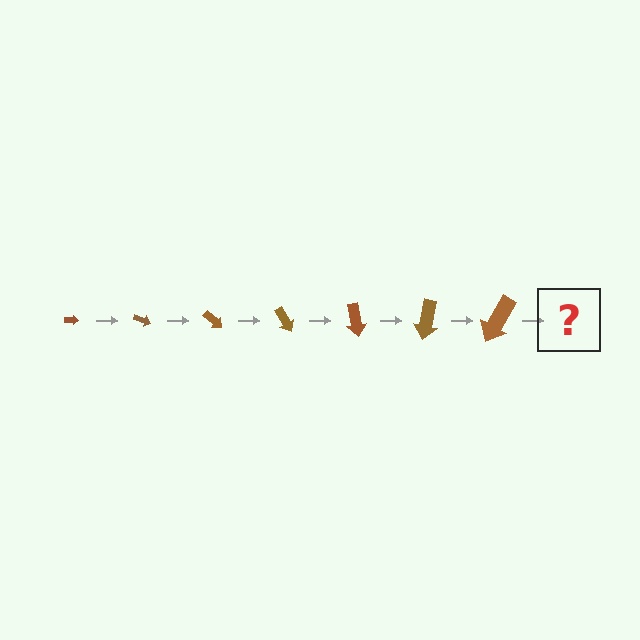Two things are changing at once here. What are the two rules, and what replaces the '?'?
The two rules are that the arrow grows larger each step and it rotates 20 degrees each step. The '?' should be an arrow, larger than the previous one and rotated 140 degrees from the start.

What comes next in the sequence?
The next element should be an arrow, larger than the previous one and rotated 140 degrees from the start.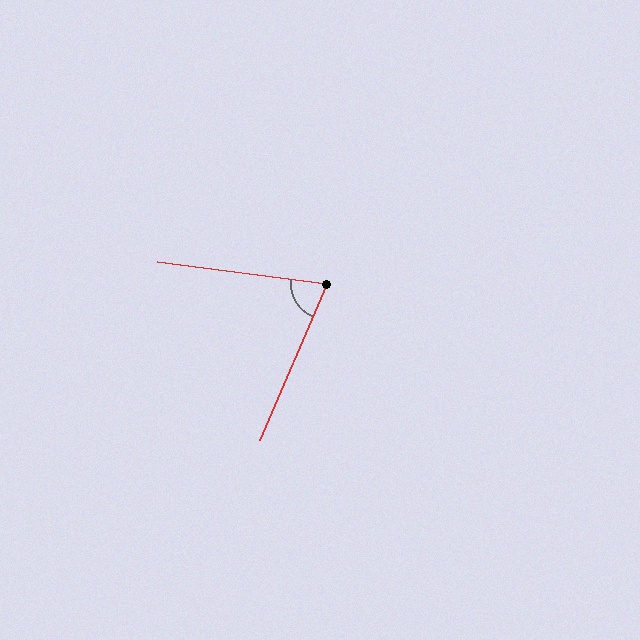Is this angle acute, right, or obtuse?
It is acute.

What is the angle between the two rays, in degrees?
Approximately 74 degrees.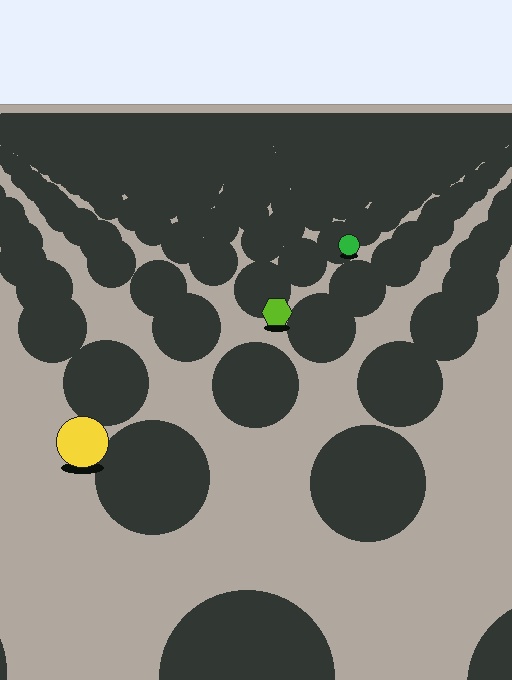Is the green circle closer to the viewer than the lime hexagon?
No. The lime hexagon is closer — you can tell from the texture gradient: the ground texture is coarser near it.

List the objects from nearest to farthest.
From nearest to farthest: the yellow circle, the lime hexagon, the green circle.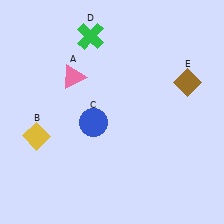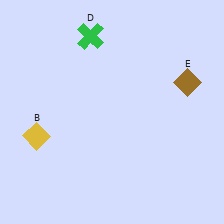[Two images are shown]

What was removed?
The blue circle (C), the pink triangle (A) were removed in Image 2.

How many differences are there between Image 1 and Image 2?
There are 2 differences between the two images.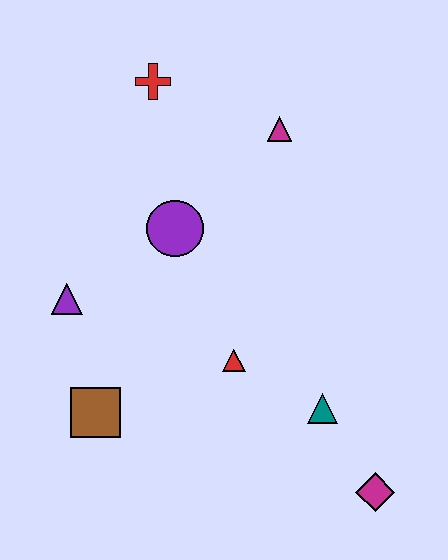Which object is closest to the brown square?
The purple triangle is closest to the brown square.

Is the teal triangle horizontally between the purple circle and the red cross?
No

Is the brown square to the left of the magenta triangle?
Yes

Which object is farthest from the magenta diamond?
The red cross is farthest from the magenta diamond.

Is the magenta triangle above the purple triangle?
Yes